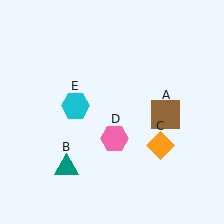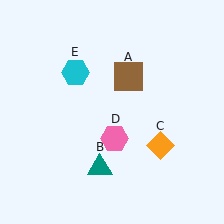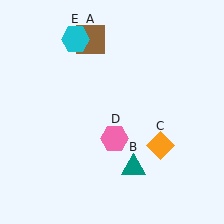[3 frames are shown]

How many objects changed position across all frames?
3 objects changed position: brown square (object A), teal triangle (object B), cyan hexagon (object E).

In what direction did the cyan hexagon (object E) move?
The cyan hexagon (object E) moved up.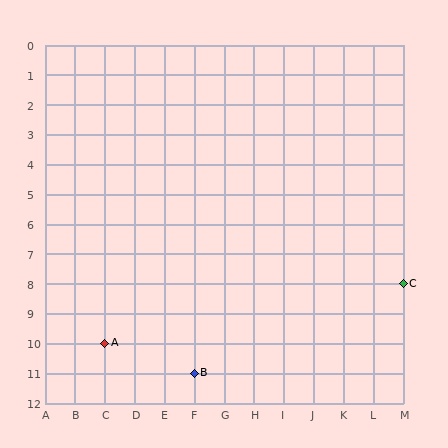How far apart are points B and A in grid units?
Points B and A are 3 columns and 1 row apart (about 3.2 grid units diagonally).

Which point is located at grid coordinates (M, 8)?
Point C is at (M, 8).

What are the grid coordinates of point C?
Point C is at grid coordinates (M, 8).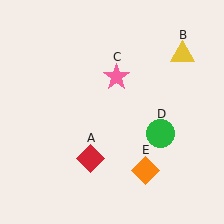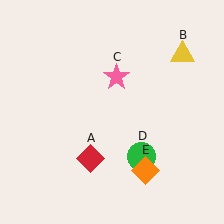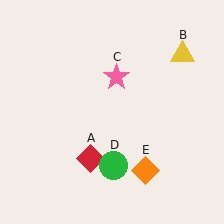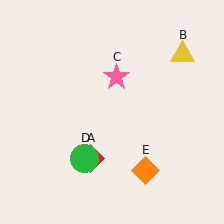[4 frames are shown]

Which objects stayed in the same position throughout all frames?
Red diamond (object A) and yellow triangle (object B) and pink star (object C) and orange diamond (object E) remained stationary.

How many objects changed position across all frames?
1 object changed position: green circle (object D).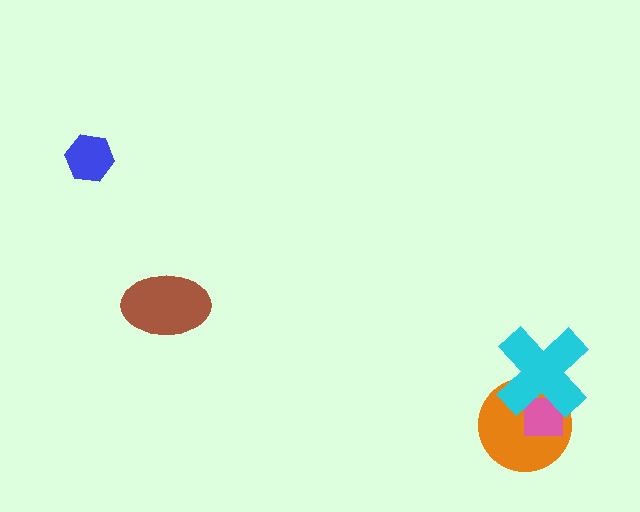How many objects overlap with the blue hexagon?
0 objects overlap with the blue hexagon.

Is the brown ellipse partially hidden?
No, no other shape covers it.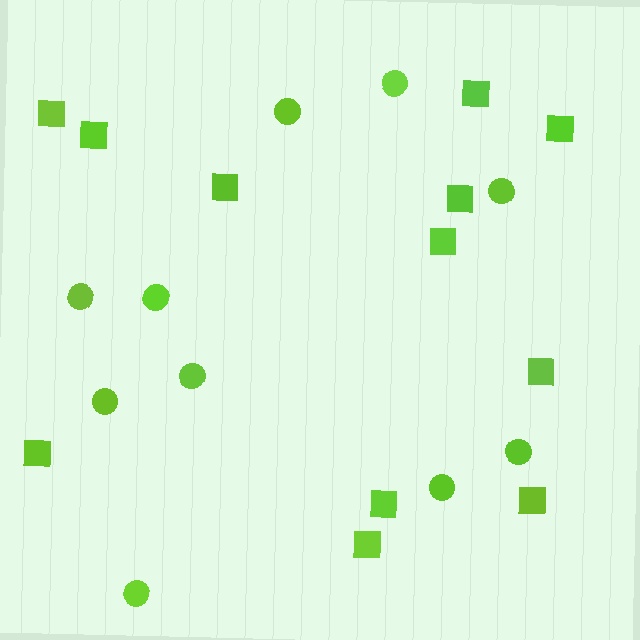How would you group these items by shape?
There are 2 groups: one group of squares (12) and one group of circles (10).